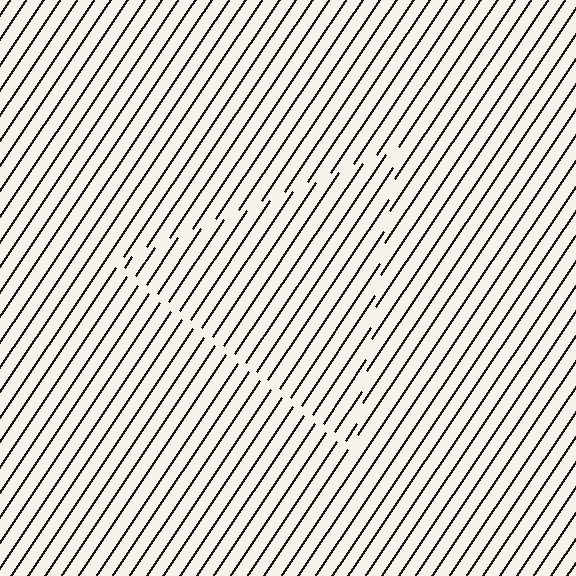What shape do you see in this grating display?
An illusory triangle. The interior of the shape contains the same grating, shifted by half a period — the contour is defined by the phase discontinuity where line-ends from the inner and outer gratings abut.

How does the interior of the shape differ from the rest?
The interior of the shape contains the same grating, shifted by half a period — the contour is defined by the phase discontinuity where line-ends from the inner and outer gratings abut.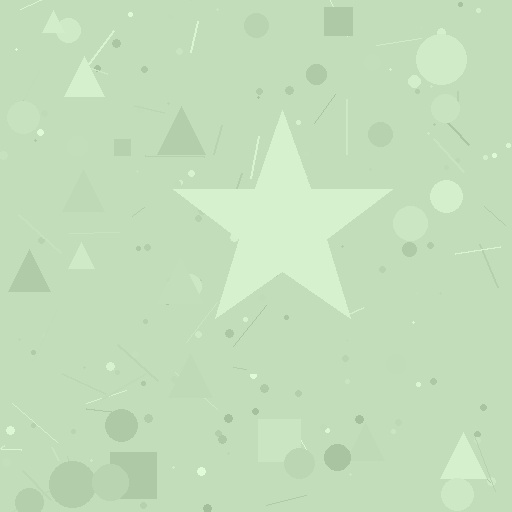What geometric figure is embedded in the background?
A star is embedded in the background.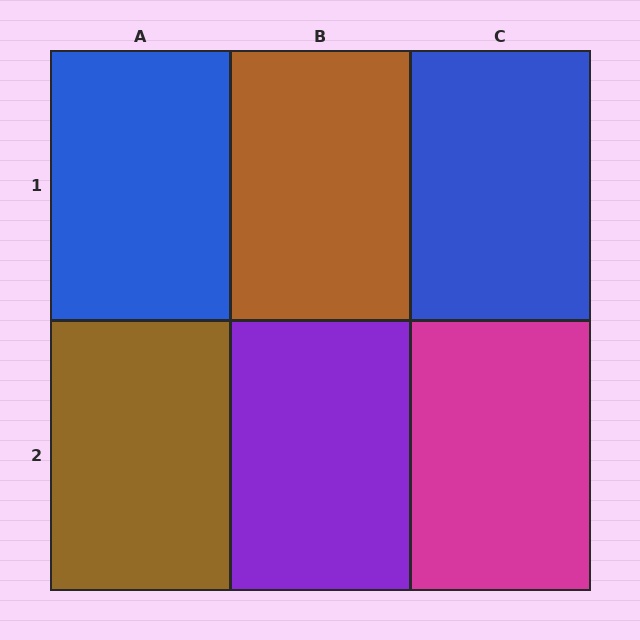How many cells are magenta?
1 cell is magenta.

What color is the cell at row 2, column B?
Purple.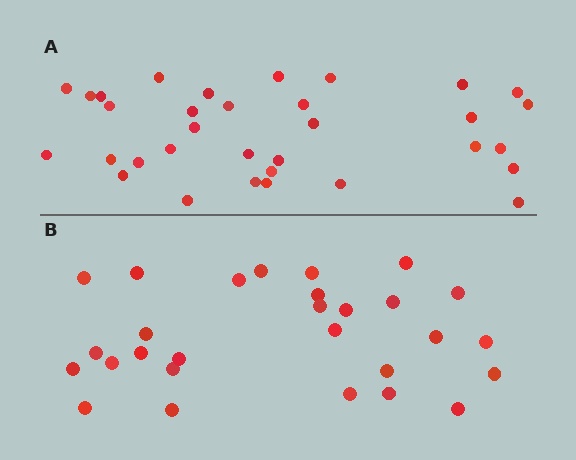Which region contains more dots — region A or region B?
Region A (the top region) has more dots.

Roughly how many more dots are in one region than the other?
Region A has about 5 more dots than region B.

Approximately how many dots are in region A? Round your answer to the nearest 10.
About 30 dots. (The exact count is 33, which rounds to 30.)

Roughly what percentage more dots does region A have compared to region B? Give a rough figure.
About 20% more.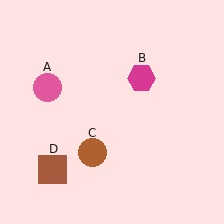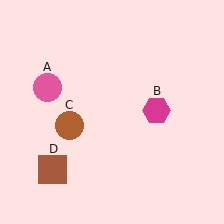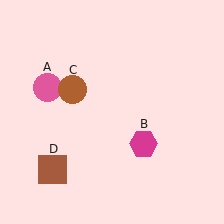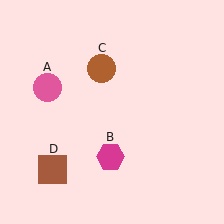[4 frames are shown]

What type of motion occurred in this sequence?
The magenta hexagon (object B), brown circle (object C) rotated clockwise around the center of the scene.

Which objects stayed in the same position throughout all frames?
Pink circle (object A) and brown square (object D) remained stationary.